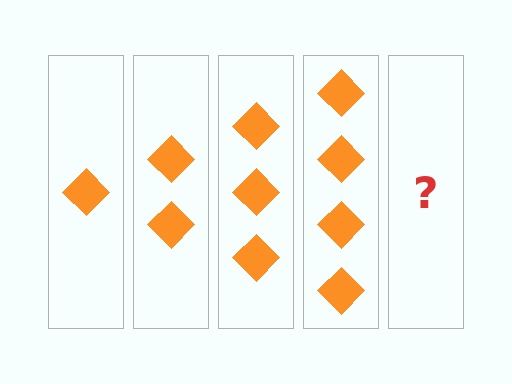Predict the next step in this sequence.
The next step is 5 diamonds.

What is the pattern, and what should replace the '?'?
The pattern is that each step adds one more diamond. The '?' should be 5 diamonds.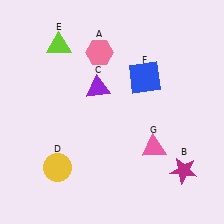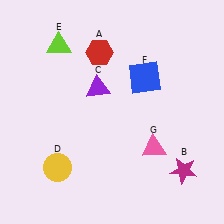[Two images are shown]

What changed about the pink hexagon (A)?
In Image 1, A is pink. In Image 2, it changed to red.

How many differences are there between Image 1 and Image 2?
There is 1 difference between the two images.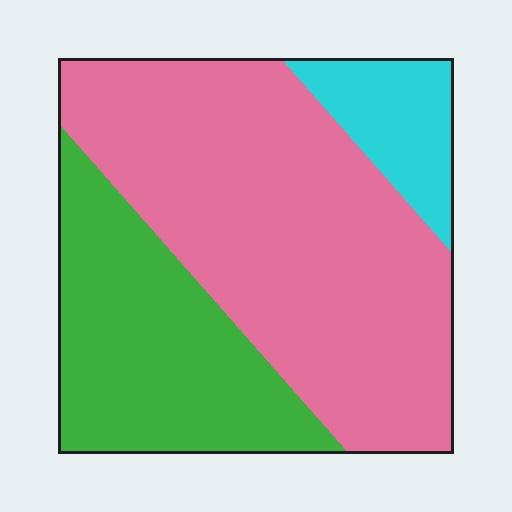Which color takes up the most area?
Pink, at roughly 60%.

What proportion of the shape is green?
Green covers about 30% of the shape.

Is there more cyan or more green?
Green.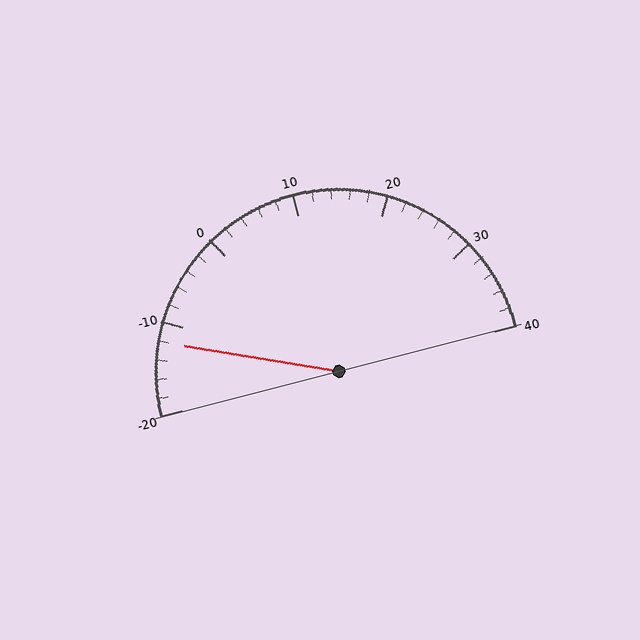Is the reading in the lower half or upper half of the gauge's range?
The reading is in the lower half of the range (-20 to 40).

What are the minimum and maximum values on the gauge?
The gauge ranges from -20 to 40.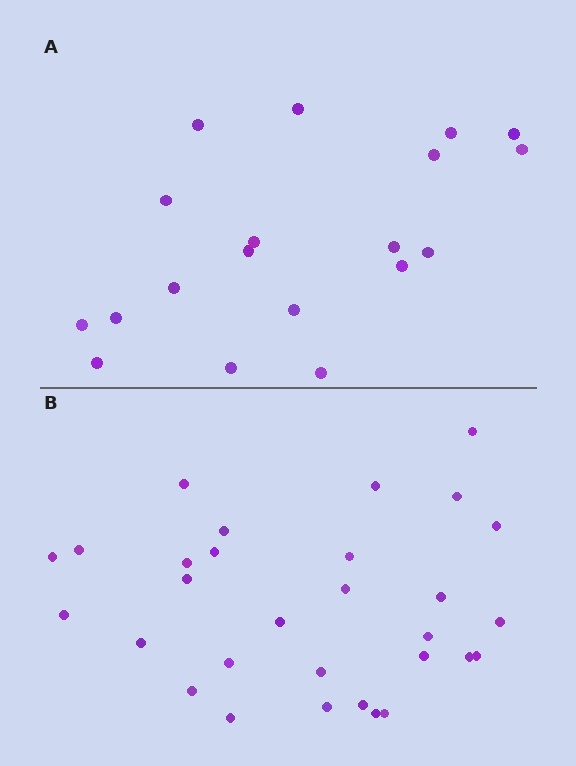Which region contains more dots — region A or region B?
Region B (the bottom region) has more dots.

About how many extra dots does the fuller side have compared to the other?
Region B has roughly 12 or so more dots than region A.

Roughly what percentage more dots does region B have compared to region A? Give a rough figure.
About 60% more.